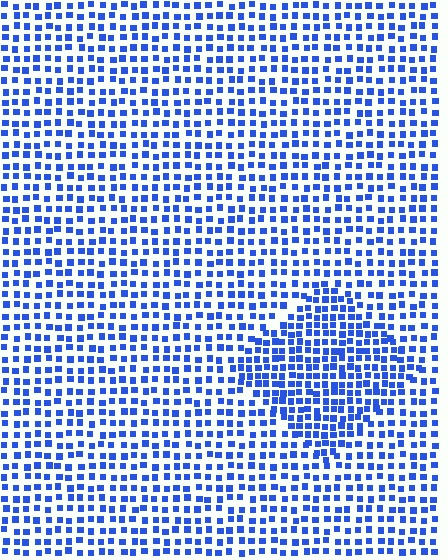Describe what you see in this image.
The image contains small blue elements arranged at two different densities. A diamond-shaped region is visible where the elements are more densely packed than the surrounding area.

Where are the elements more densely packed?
The elements are more densely packed inside the diamond boundary.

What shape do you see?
I see a diamond.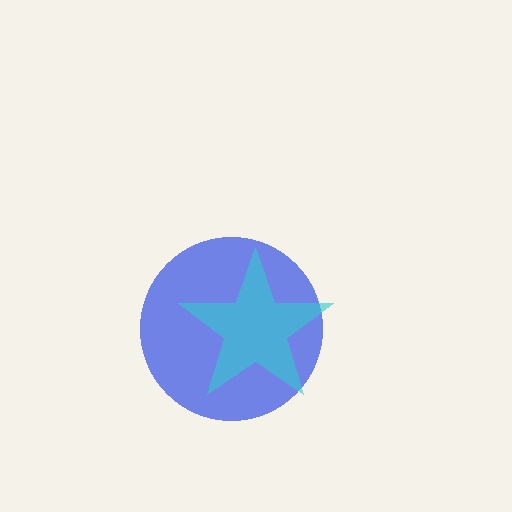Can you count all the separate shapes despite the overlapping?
Yes, there are 2 separate shapes.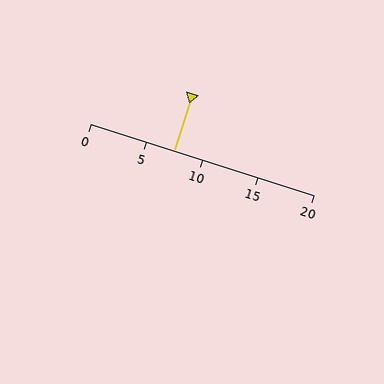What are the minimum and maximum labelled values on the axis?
The axis runs from 0 to 20.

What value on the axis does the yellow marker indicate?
The marker indicates approximately 7.5.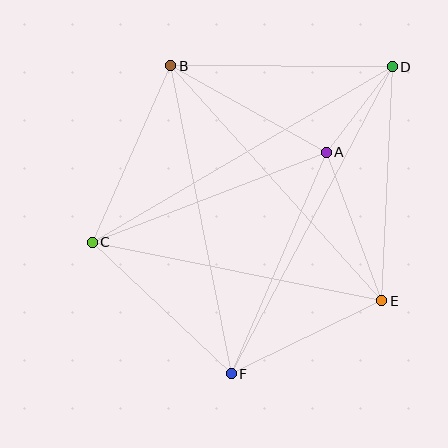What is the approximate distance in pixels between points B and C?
The distance between B and C is approximately 193 pixels.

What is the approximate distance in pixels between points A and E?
The distance between A and E is approximately 159 pixels.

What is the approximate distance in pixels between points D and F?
The distance between D and F is approximately 346 pixels.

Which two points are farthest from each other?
Points C and D are farthest from each other.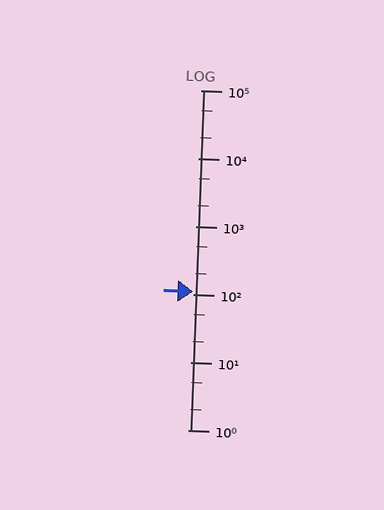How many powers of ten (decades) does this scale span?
The scale spans 5 decades, from 1 to 100000.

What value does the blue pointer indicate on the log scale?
The pointer indicates approximately 110.